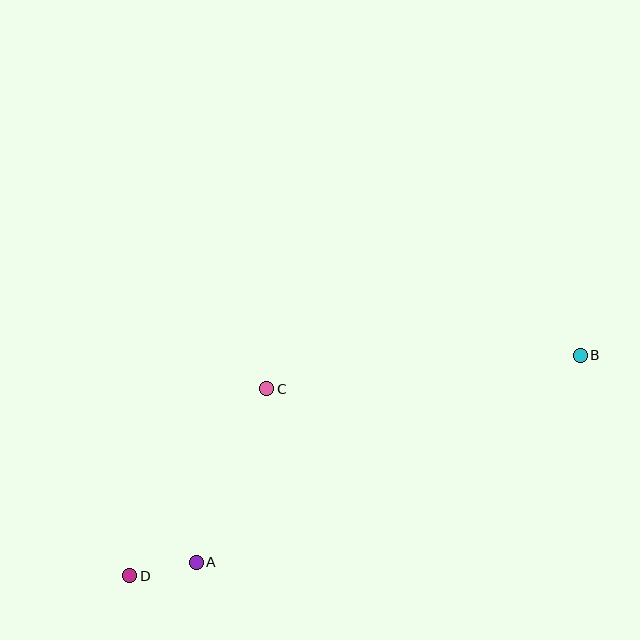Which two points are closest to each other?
Points A and D are closest to each other.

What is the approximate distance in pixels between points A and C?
The distance between A and C is approximately 187 pixels.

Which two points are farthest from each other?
Points B and D are farthest from each other.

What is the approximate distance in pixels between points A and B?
The distance between A and B is approximately 436 pixels.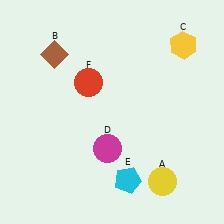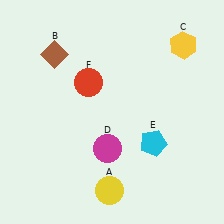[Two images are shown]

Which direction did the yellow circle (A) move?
The yellow circle (A) moved left.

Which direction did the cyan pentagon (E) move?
The cyan pentagon (E) moved up.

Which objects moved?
The objects that moved are: the yellow circle (A), the cyan pentagon (E).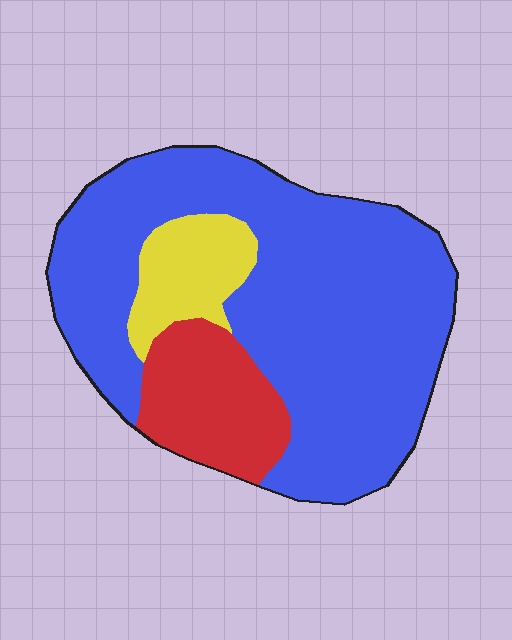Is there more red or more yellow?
Red.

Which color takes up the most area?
Blue, at roughly 75%.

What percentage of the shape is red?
Red covers roughly 15% of the shape.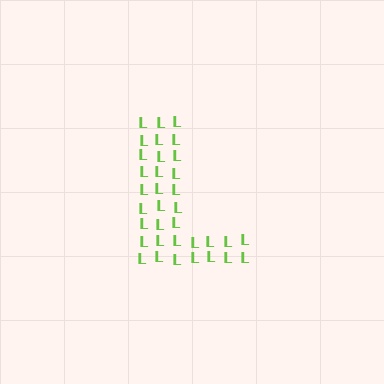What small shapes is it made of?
It is made of small letter L's.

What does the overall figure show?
The overall figure shows the letter L.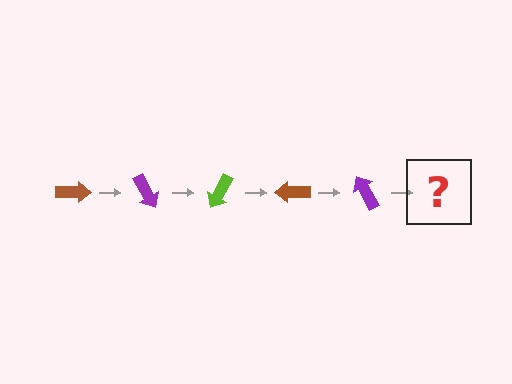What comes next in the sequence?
The next element should be a lime arrow, rotated 300 degrees from the start.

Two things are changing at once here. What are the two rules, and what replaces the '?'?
The two rules are that it rotates 60 degrees each step and the color cycles through brown, purple, and lime. The '?' should be a lime arrow, rotated 300 degrees from the start.